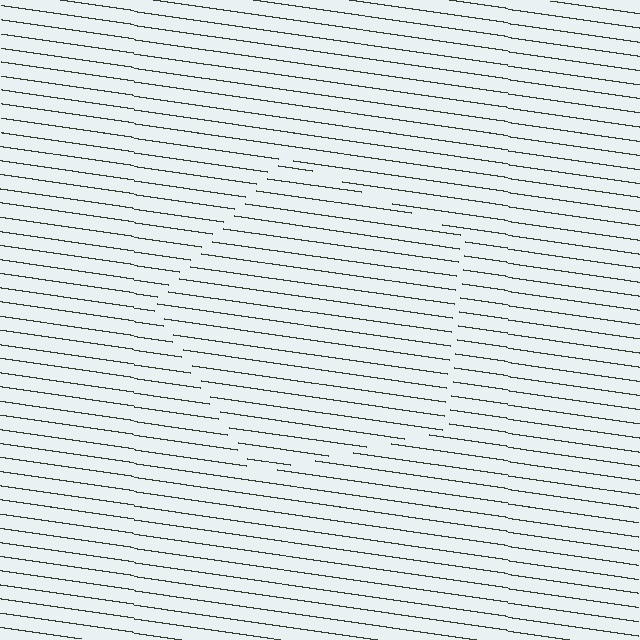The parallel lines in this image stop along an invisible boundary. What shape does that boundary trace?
An illusory pentagon. The interior of the shape contains the same grating, shifted by half a period — the contour is defined by the phase discontinuity where line-ends from the inner and outer gratings abut.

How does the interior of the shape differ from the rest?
The interior of the shape contains the same grating, shifted by half a period — the contour is defined by the phase discontinuity where line-ends from the inner and outer gratings abut.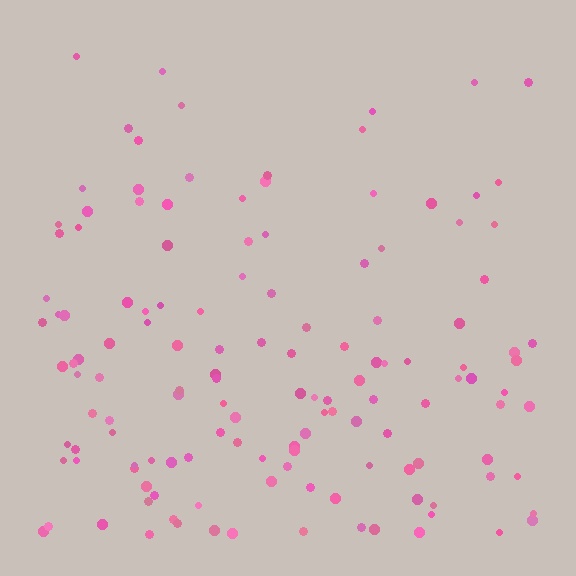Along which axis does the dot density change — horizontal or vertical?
Vertical.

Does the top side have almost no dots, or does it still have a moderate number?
Still a moderate number, just noticeably fewer than the bottom.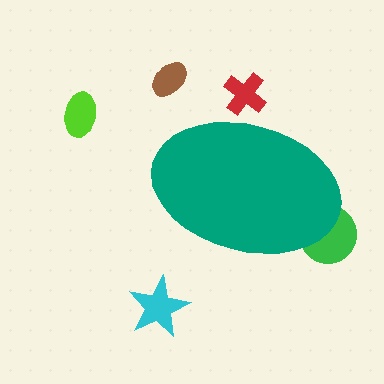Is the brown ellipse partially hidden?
No, the brown ellipse is fully visible.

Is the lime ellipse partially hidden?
No, the lime ellipse is fully visible.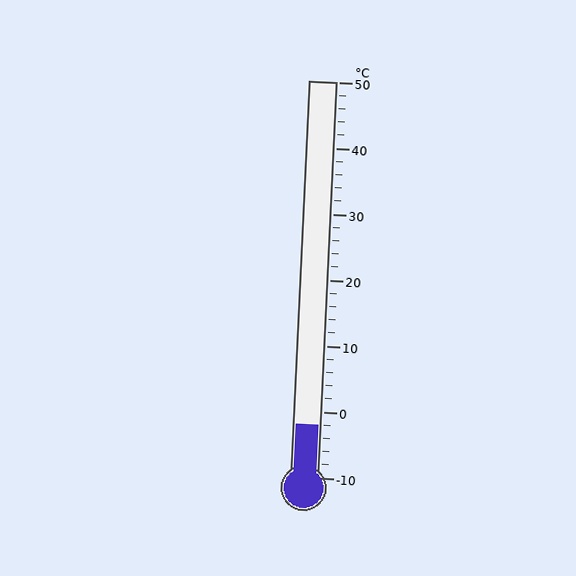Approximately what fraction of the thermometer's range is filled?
The thermometer is filled to approximately 15% of its range.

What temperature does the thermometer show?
The thermometer shows approximately -2°C.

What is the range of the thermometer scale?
The thermometer scale ranges from -10°C to 50°C.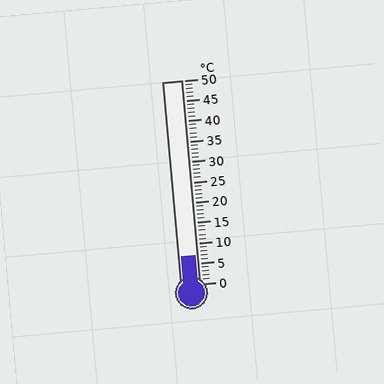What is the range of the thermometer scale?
The thermometer scale ranges from 0°C to 50°C.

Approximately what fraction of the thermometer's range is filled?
The thermometer is filled to approximately 15% of its range.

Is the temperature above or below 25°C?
The temperature is below 25°C.